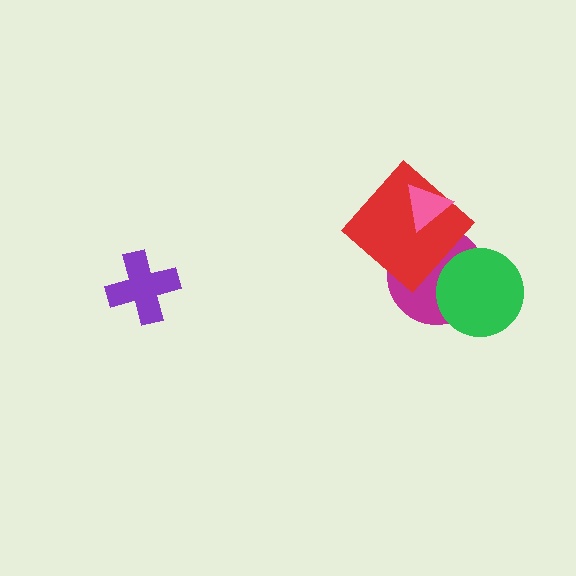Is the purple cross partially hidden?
No, no other shape covers it.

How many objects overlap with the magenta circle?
3 objects overlap with the magenta circle.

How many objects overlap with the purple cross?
0 objects overlap with the purple cross.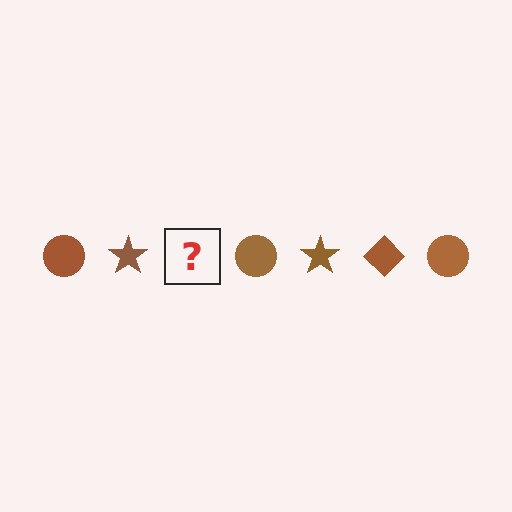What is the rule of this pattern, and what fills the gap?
The rule is that the pattern cycles through circle, star, diamond shapes in brown. The gap should be filled with a brown diamond.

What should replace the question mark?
The question mark should be replaced with a brown diamond.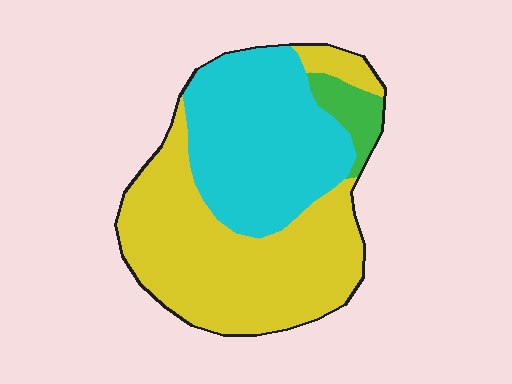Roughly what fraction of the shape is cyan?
Cyan takes up about two fifths (2/5) of the shape.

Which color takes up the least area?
Green, at roughly 5%.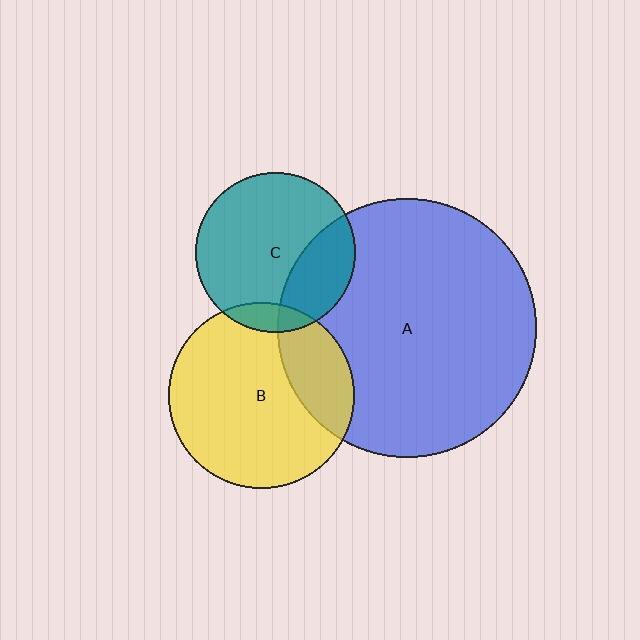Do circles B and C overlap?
Yes.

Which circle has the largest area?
Circle A (blue).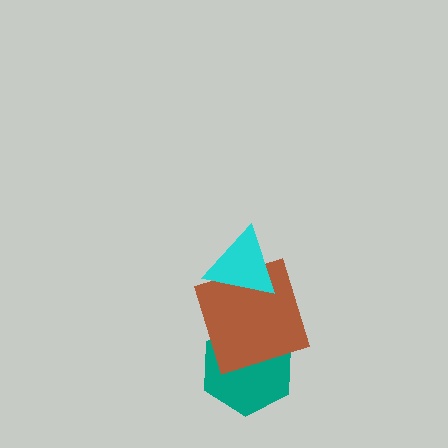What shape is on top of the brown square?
The cyan triangle is on top of the brown square.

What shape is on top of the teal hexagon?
The brown square is on top of the teal hexagon.